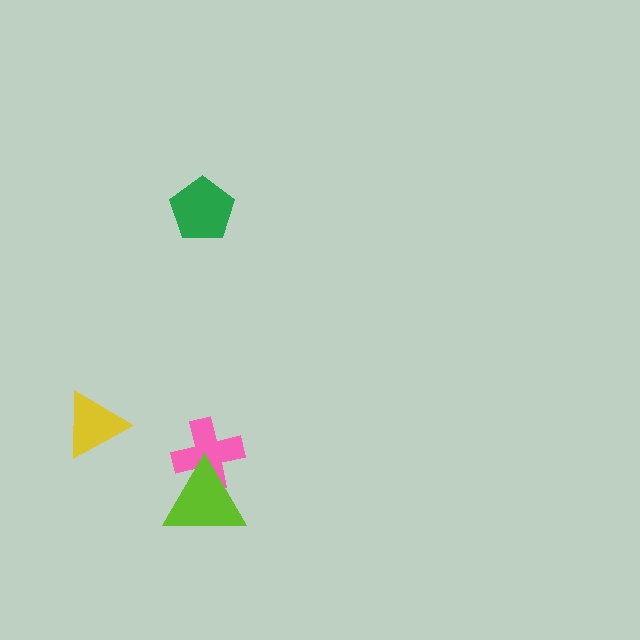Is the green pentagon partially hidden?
No, no other shape covers it.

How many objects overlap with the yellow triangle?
0 objects overlap with the yellow triangle.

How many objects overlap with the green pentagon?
0 objects overlap with the green pentagon.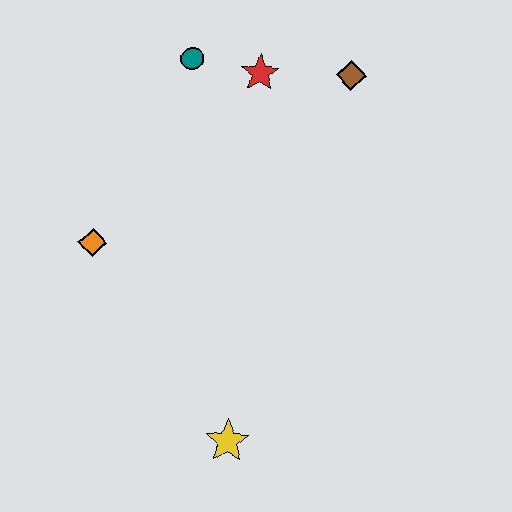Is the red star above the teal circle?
No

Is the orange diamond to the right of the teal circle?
No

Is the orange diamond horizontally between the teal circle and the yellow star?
No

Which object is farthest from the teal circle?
The yellow star is farthest from the teal circle.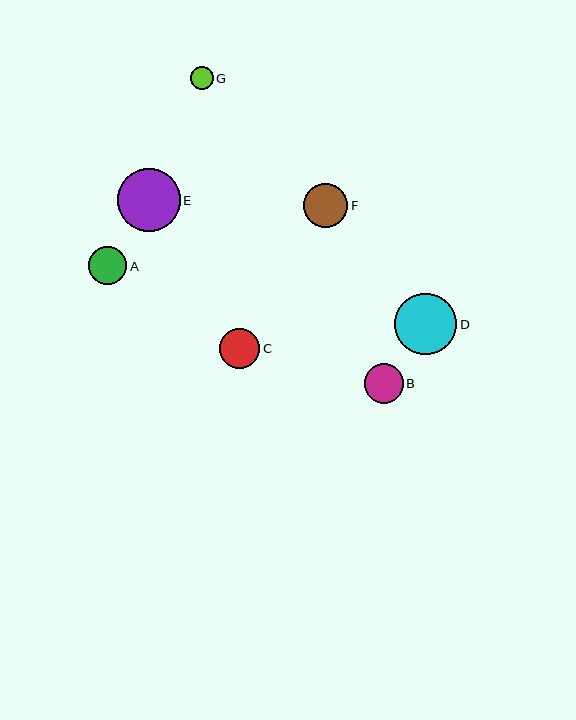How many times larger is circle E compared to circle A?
Circle E is approximately 1.6 times the size of circle A.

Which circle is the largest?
Circle E is the largest with a size of approximately 62 pixels.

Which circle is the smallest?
Circle G is the smallest with a size of approximately 23 pixels.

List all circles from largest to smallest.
From largest to smallest: E, D, F, C, B, A, G.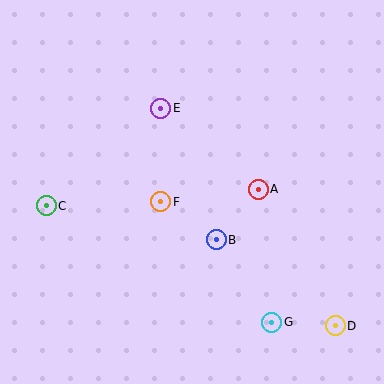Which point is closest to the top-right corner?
Point A is closest to the top-right corner.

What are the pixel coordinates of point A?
Point A is at (258, 189).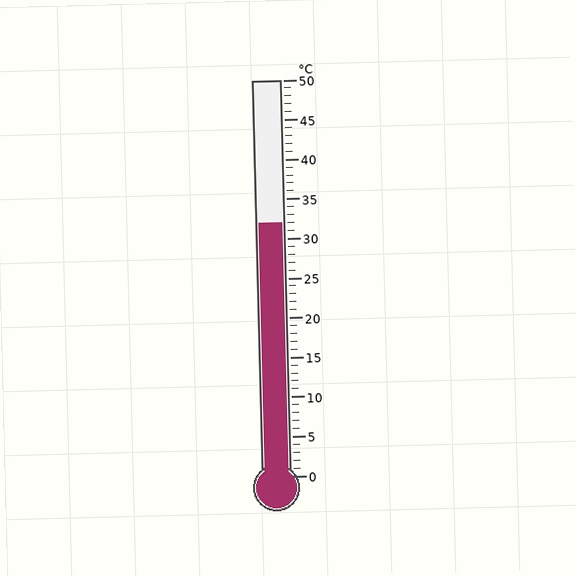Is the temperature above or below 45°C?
The temperature is below 45°C.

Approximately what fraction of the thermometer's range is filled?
The thermometer is filled to approximately 65% of its range.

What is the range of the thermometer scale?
The thermometer scale ranges from 0°C to 50°C.